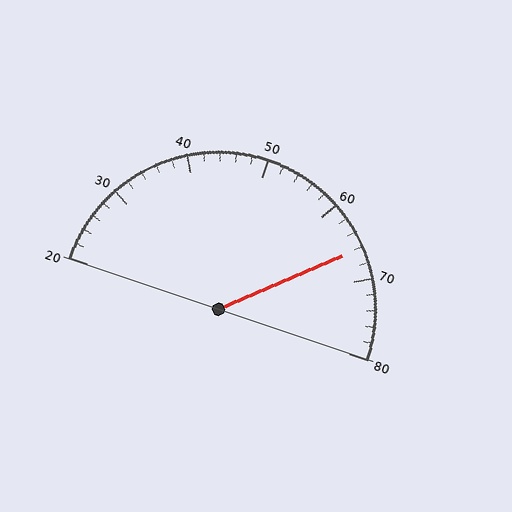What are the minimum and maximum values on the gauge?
The gauge ranges from 20 to 80.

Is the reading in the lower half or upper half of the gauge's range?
The reading is in the upper half of the range (20 to 80).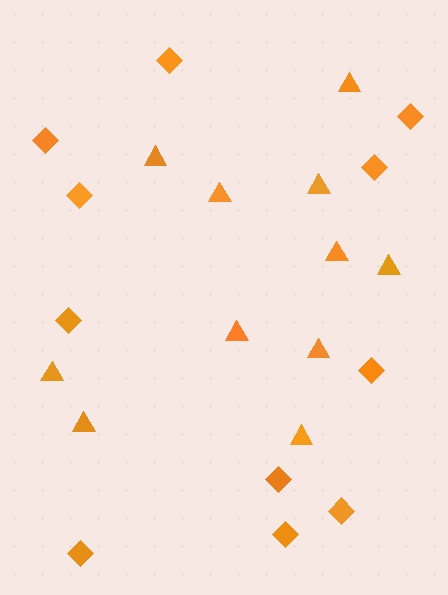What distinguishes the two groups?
There are 2 groups: one group of diamonds (11) and one group of triangles (11).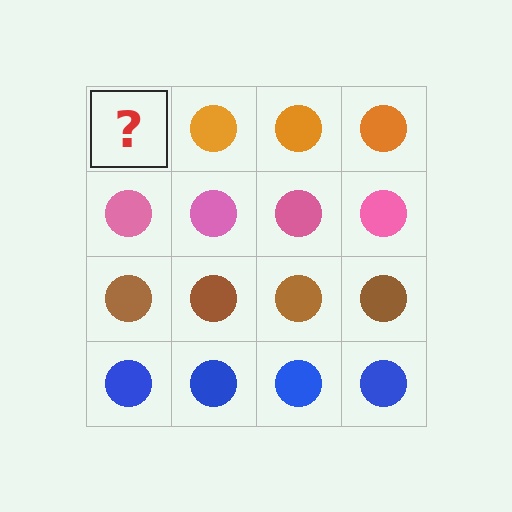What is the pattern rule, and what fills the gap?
The rule is that each row has a consistent color. The gap should be filled with an orange circle.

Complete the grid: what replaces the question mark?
The question mark should be replaced with an orange circle.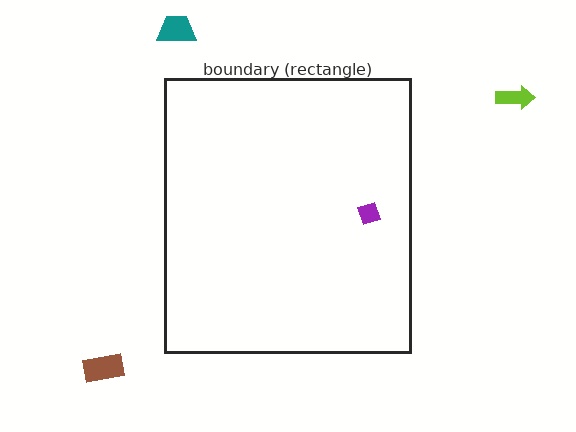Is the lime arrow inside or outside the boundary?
Outside.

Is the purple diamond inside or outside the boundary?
Inside.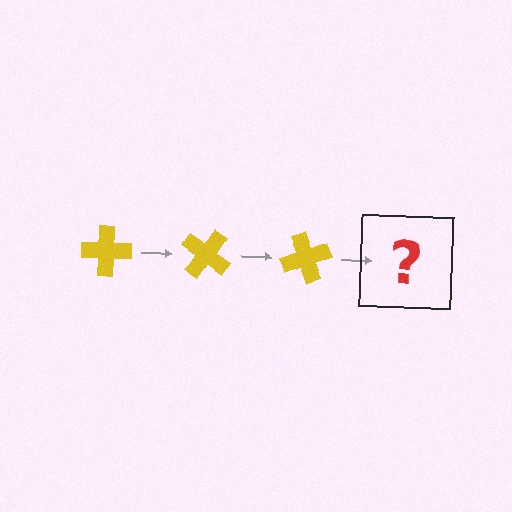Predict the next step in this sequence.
The next step is a yellow cross rotated 105 degrees.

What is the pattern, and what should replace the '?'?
The pattern is that the cross rotates 35 degrees each step. The '?' should be a yellow cross rotated 105 degrees.